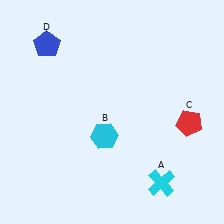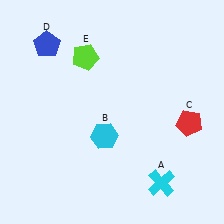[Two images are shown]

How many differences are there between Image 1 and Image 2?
There is 1 difference between the two images.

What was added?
A lime pentagon (E) was added in Image 2.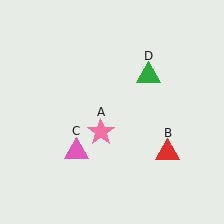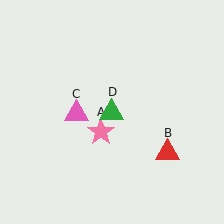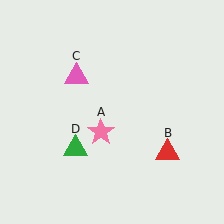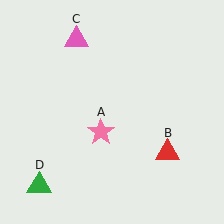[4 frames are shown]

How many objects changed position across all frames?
2 objects changed position: pink triangle (object C), green triangle (object D).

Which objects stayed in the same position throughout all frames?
Pink star (object A) and red triangle (object B) remained stationary.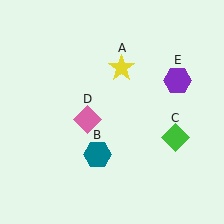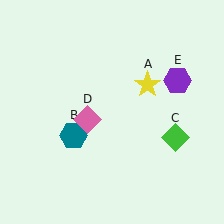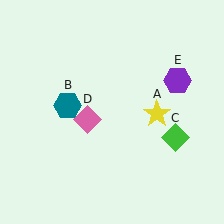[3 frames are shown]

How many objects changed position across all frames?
2 objects changed position: yellow star (object A), teal hexagon (object B).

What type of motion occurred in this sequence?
The yellow star (object A), teal hexagon (object B) rotated clockwise around the center of the scene.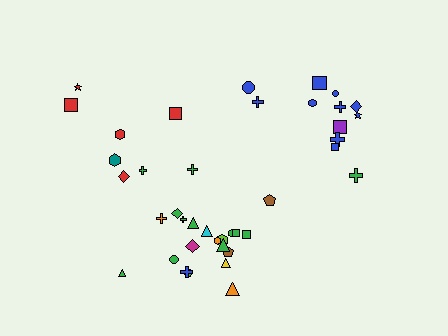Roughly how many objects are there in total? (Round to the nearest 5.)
Roughly 40 objects in total.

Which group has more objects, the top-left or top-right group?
The top-right group.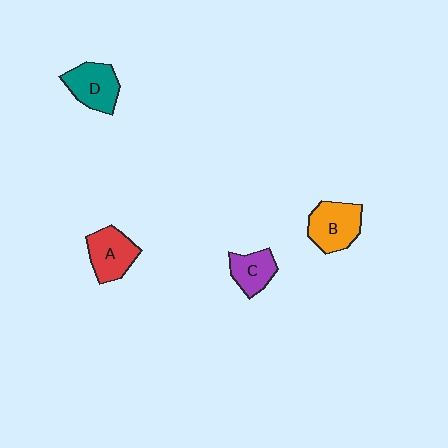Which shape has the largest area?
Shape B (orange).